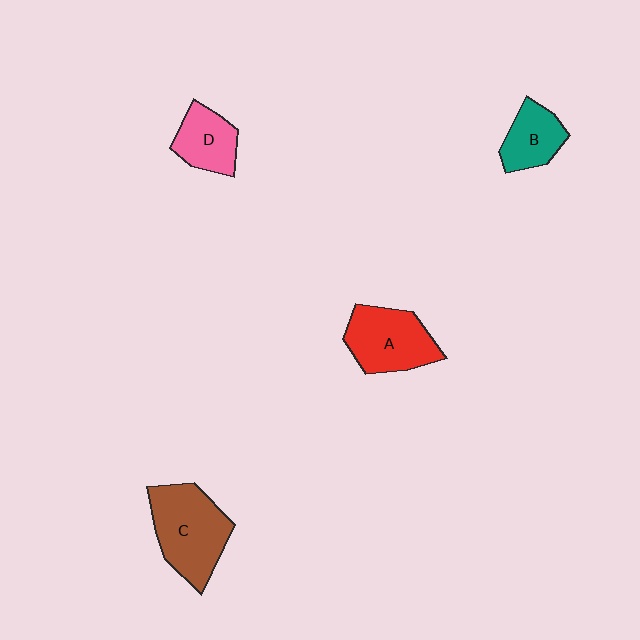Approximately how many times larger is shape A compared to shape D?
Approximately 1.5 times.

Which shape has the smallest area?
Shape B (teal).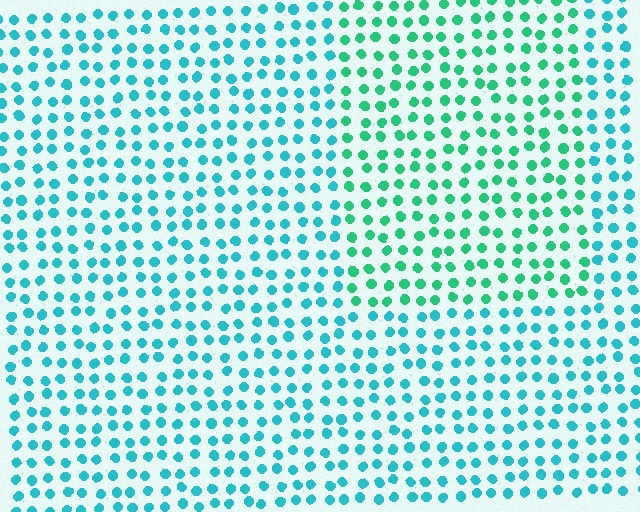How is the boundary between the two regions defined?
The boundary is defined purely by a slight shift in hue (about 31 degrees). Spacing, size, and orientation are identical on both sides.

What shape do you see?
I see a rectangle.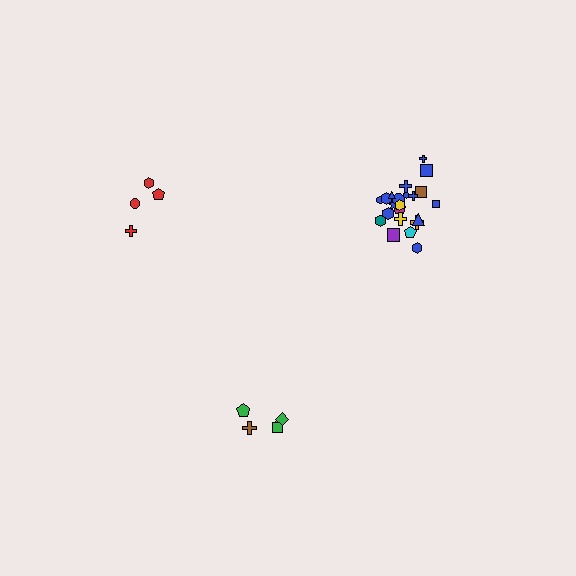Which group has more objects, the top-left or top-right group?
The top-right group.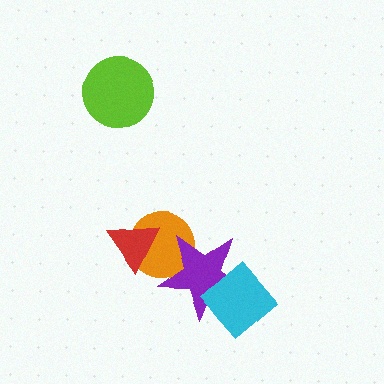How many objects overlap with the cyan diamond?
1 object overlaps with the cyan diamond.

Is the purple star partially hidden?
Yes, it is partially covered by another shape.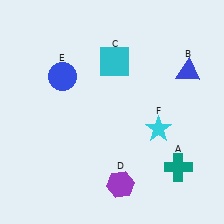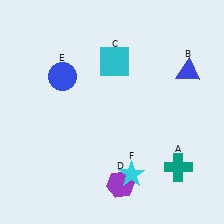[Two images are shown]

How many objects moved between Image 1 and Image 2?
1 object moved between the two images.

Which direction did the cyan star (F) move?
The cyan star (F) moved down.